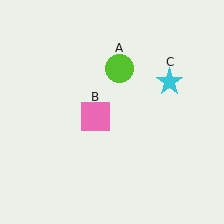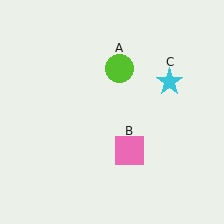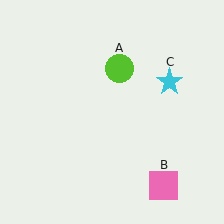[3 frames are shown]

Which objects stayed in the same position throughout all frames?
Lime circle (object A) and cyan star (object C) remained stationary.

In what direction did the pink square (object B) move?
The pink square (object B) moved down and to the right.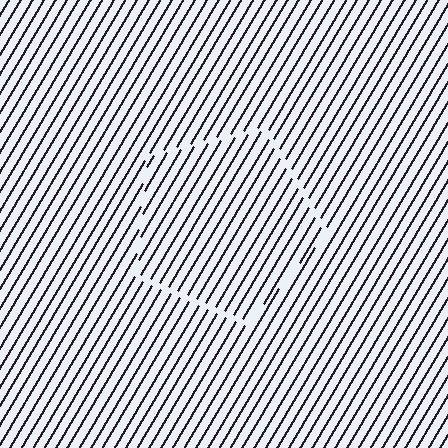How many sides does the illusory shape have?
5 sides — the line-ends trace a pentagon.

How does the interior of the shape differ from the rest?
The interior of the shape contains the same grating, shifted by half a period — the contour is defined by the phase discontinuity where line-ends from the inner and outer gratings abut.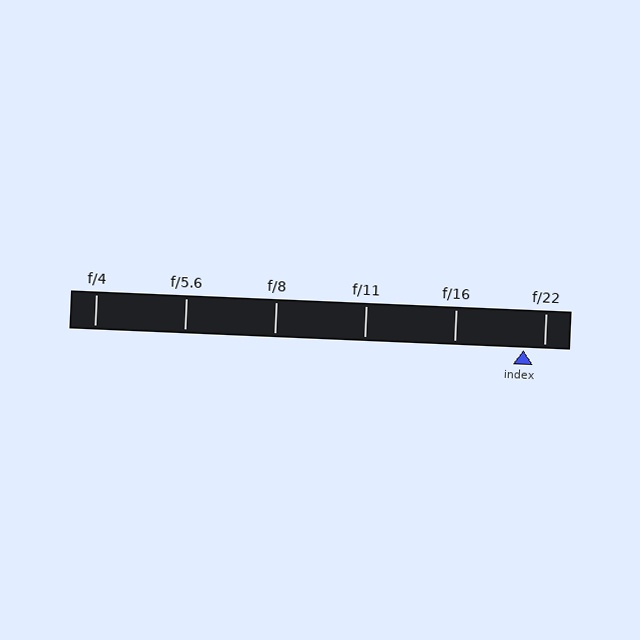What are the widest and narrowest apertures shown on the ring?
The widest aperture shown is f/4 and the narrowest is f/22.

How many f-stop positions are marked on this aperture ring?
There are 6 f-stop positions marked.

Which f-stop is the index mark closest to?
The index mark is closest to f/22.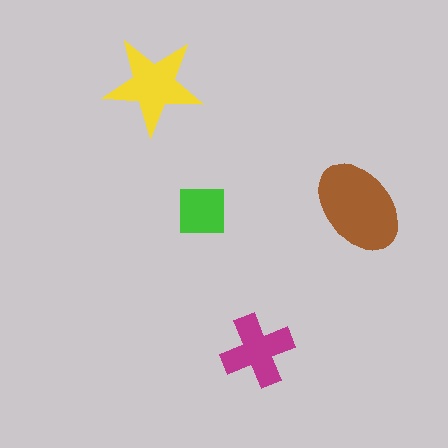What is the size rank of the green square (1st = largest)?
4th.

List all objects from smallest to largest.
The green square, the magenta cross, the yellow star, the brown ellipse.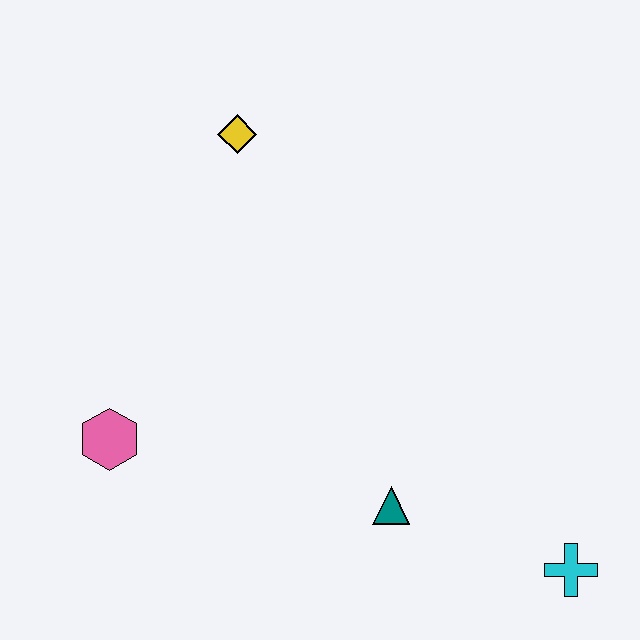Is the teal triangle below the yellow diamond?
Yes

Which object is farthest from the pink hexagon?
The cyan cross is farthest from the pink hexagon.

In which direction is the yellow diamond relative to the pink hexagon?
The yellow diamond is above the pink hexagon.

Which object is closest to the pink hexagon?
The teal triangle is closest to the pink hexagon.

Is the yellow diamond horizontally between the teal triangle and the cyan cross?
No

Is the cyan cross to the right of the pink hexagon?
Yes